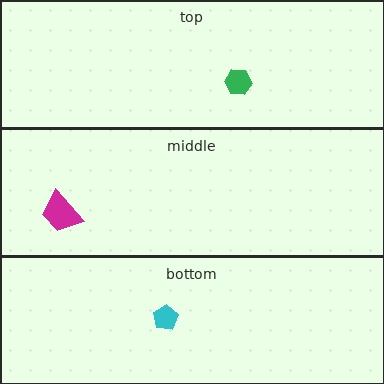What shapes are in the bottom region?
The cyan pentagon.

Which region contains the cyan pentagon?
The bottom region.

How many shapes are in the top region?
1.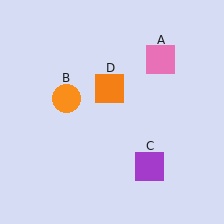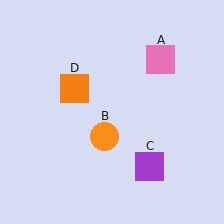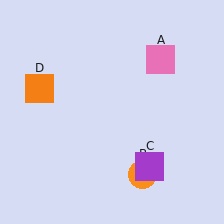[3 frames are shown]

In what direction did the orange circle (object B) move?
The orange circle (object B) moved down and to the right.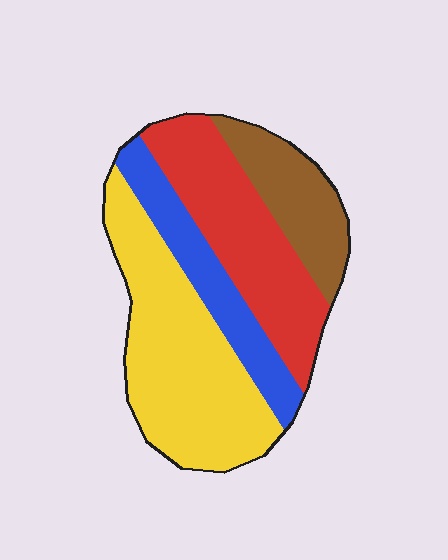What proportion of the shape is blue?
Blue covers 17% of the shape.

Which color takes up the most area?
Yellow, at roughly 40%.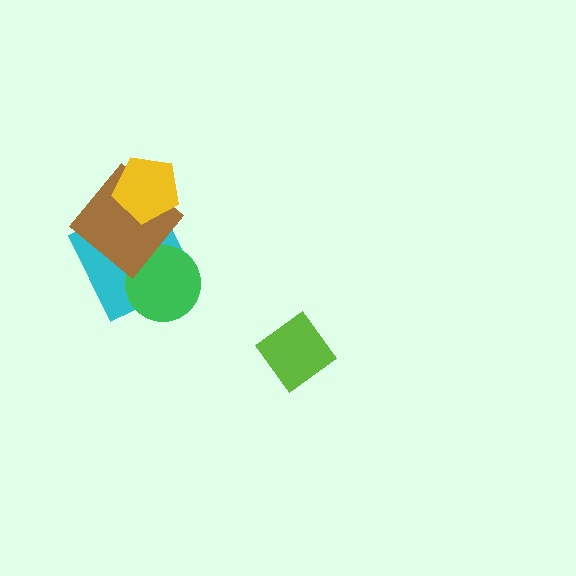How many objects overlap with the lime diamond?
0 objects overlap with the lime diamond.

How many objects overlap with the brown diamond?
2 objects overlap with the brown diamond.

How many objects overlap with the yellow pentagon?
2 objects overlap with the yellow pentagon.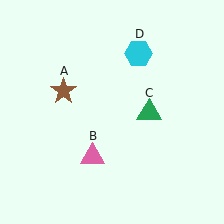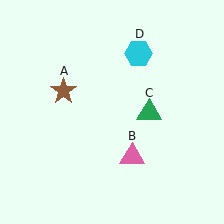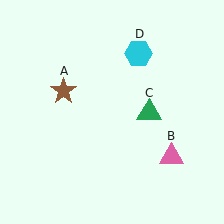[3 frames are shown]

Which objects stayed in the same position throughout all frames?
Brown star (object A) and green triangle (object C) and cyan hexagon (object D) remained stationary.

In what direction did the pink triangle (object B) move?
The pink triangle (object B) moved right.